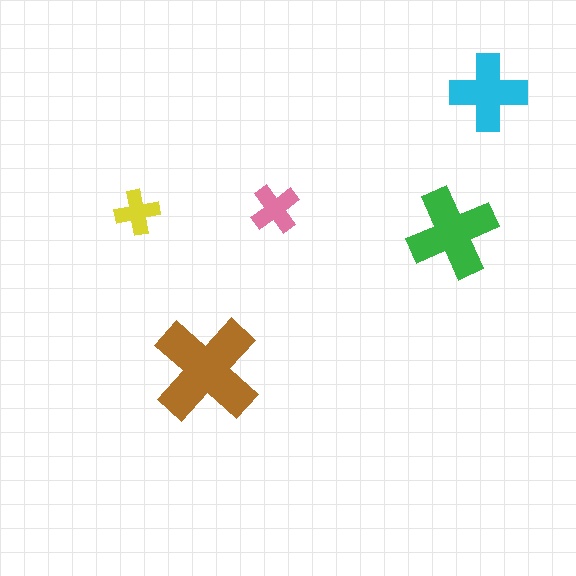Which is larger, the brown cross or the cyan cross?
The brown one.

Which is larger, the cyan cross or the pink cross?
The cyan one.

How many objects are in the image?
There are 5 objects in the image.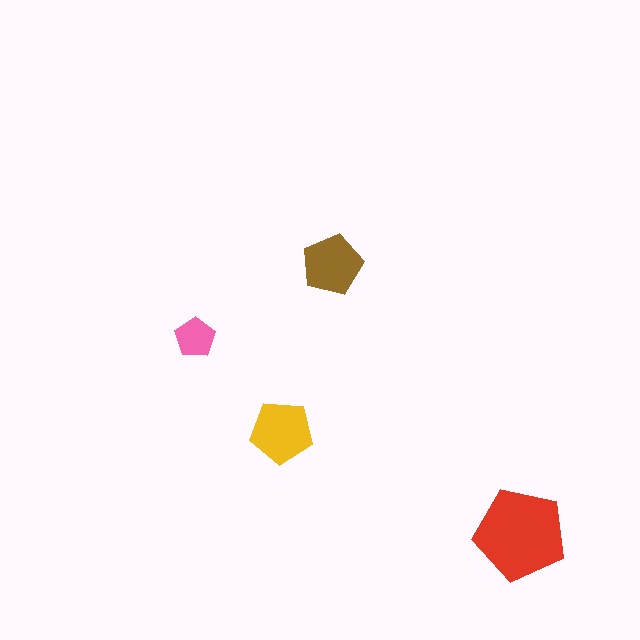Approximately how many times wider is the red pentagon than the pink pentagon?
About 2.5 times wider.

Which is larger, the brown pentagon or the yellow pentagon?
The yellow one.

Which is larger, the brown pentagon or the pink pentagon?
The brown one.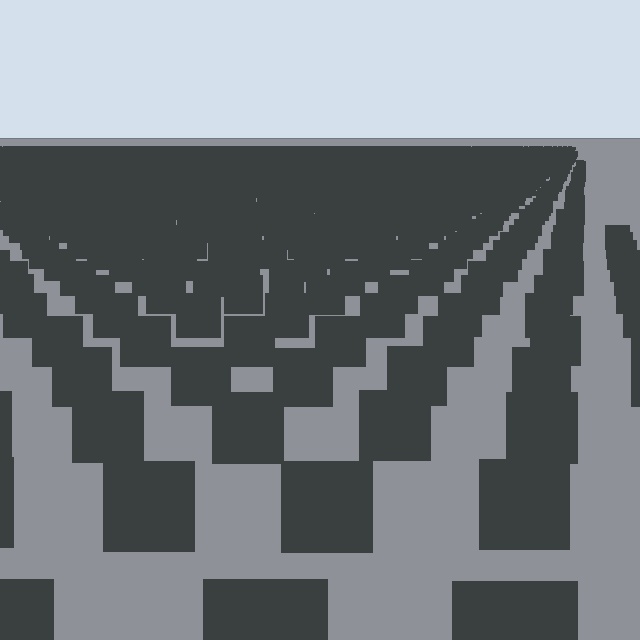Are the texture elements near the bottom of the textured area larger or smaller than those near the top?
Larger. Near the bottom, elements are closer to the viewer and appear at a bigger on-screen size.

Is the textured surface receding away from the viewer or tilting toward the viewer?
The surface is receding away from the viewer. Texture elements get smaller and denser toward the top.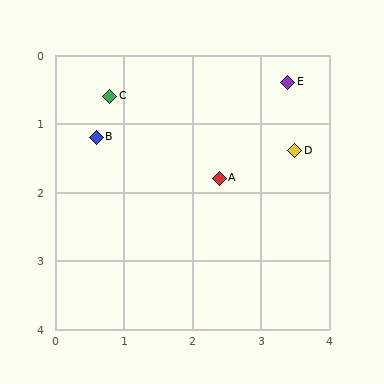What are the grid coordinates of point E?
Point E is at approximately (3.4, 0.4).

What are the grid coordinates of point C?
Point C is at approximately (0.8, 0.6).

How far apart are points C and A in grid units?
Points C and A are about 2.0 grid units apart.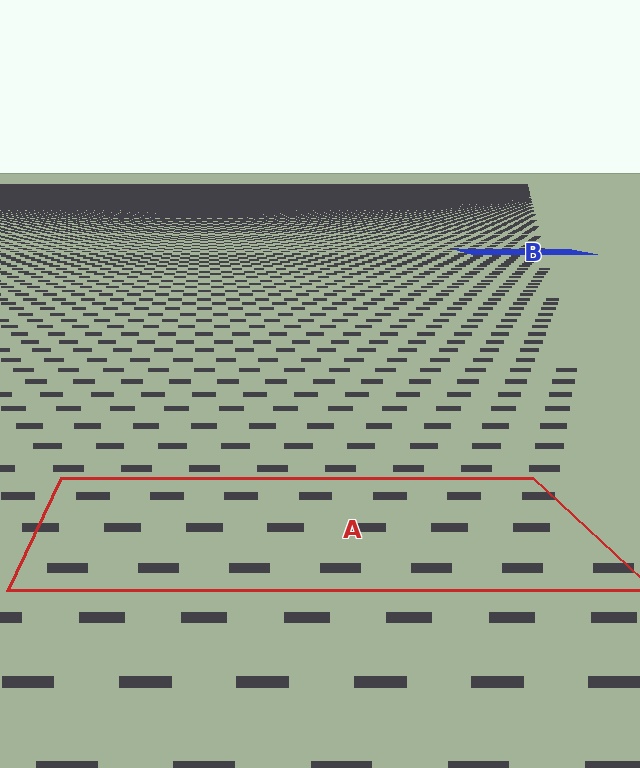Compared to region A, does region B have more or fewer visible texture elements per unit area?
Region B has more texture elements per unit area — they are packed more densely because it is farther away.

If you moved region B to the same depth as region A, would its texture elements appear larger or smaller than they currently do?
They would appear larger. At a closer depth, the same texture elements are projected at a bigger on-screen size.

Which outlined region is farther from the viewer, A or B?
Region B is farther from the viewer — the texture elements inside it appear smaller and more densely packed.